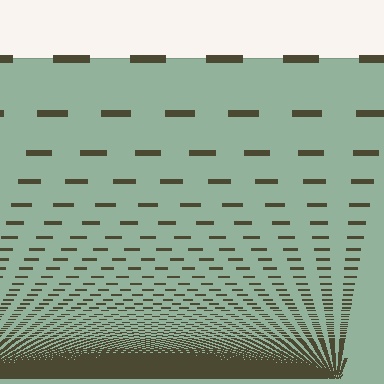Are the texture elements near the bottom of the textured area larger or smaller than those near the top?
Smaller. The gradient is inverted — elements near the bottom are smaller and denser.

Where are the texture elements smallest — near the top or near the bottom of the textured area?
Near the bottom.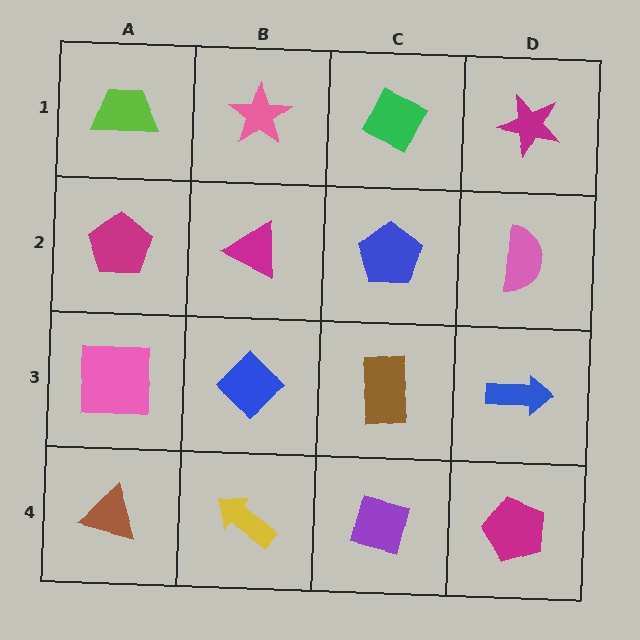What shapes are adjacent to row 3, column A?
A magenta pentagon (row 2, column A), a brown triangle (row 4, column A), a blue diamond (row 3, column B).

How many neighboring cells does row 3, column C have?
4.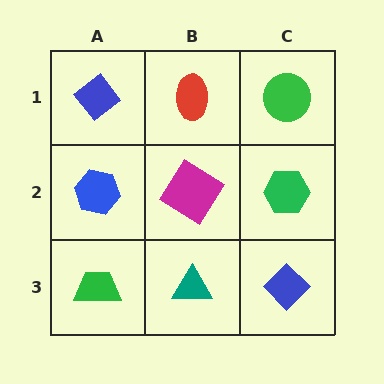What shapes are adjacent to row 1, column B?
A magenta diamond (row 2, column B), a blue diamond (row 1, column A), a green circle (row 1, column C).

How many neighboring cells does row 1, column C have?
2.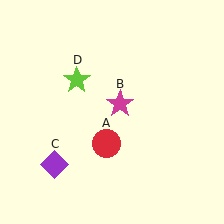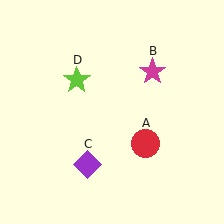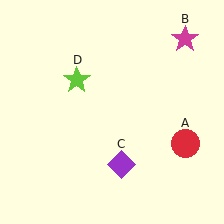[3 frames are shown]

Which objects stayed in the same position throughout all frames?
Lime star (object D) remained stationary.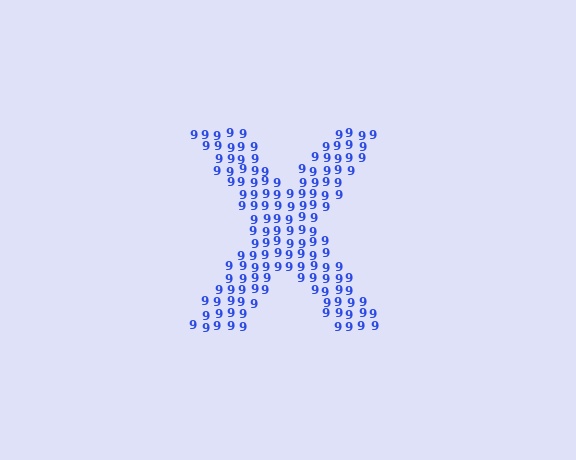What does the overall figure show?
The overall figure shows the letter X.